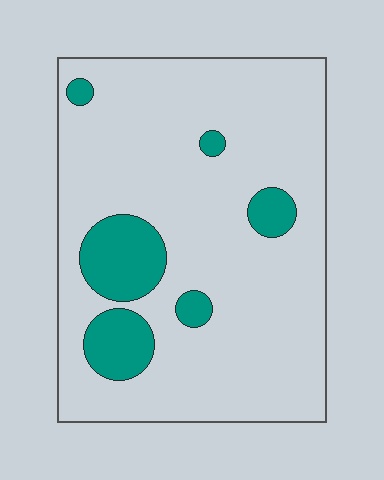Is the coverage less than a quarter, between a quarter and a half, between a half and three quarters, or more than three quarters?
Less than a quarter.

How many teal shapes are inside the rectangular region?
6.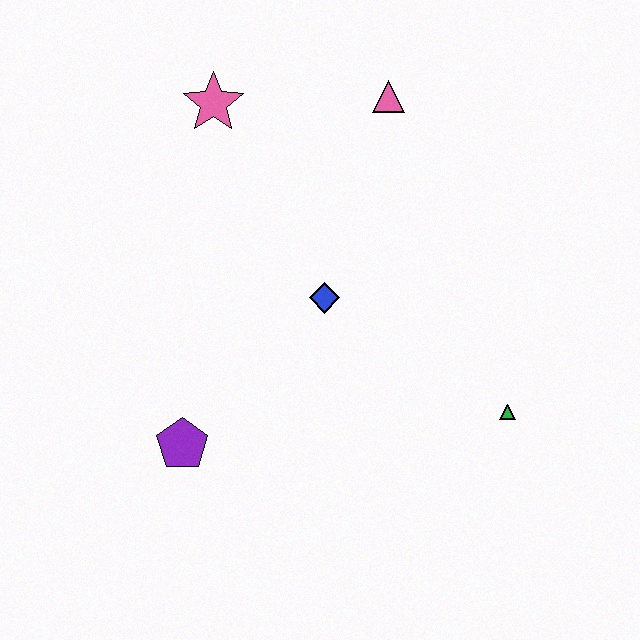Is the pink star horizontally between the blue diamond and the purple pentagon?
Yes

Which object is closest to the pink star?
The pink triangle is closest to the pink star.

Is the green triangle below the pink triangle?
Yes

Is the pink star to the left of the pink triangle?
Yes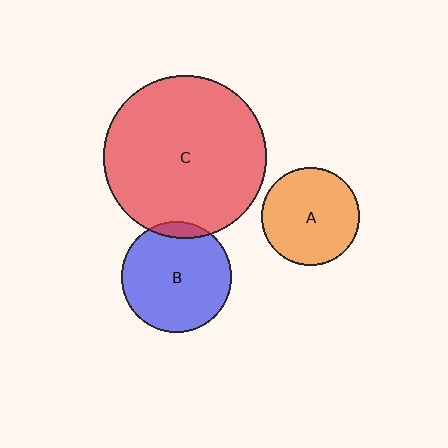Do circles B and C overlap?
Yes.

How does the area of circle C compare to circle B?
Approximately 2.2 times.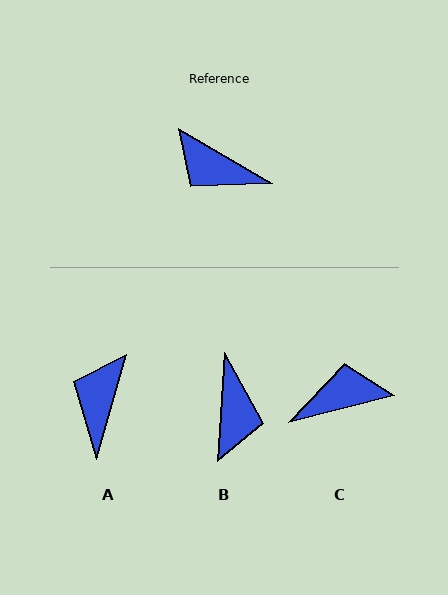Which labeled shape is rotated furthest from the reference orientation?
C, about 135 degrees away.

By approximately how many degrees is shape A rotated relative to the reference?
Approximately 75 degrees clockwise.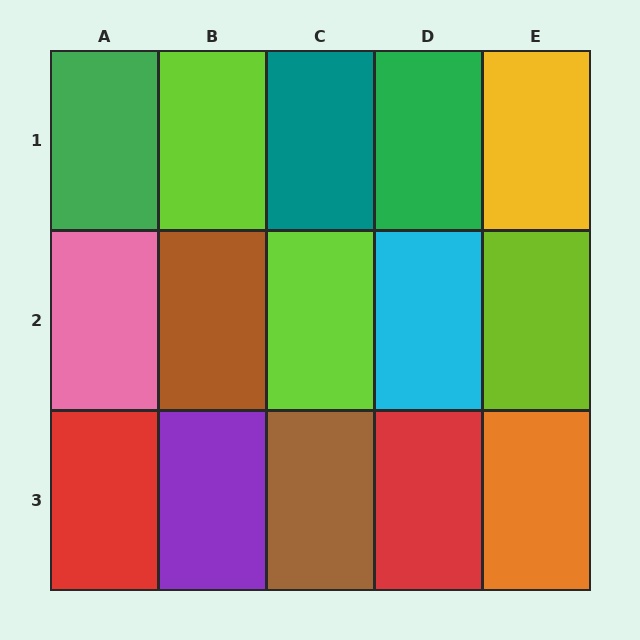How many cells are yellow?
1 cell is yellow.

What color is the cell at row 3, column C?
Brown.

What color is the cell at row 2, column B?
Brown.